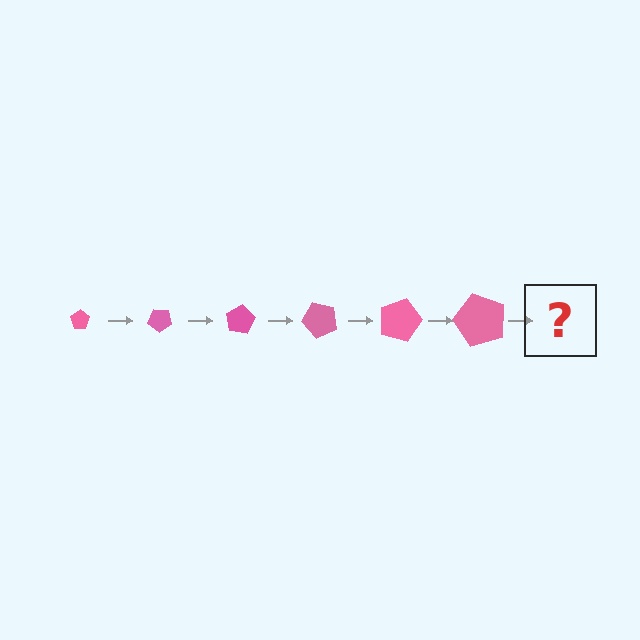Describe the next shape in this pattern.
It should be a pentagon, larger than the previous one and rotated 240 degrees from the start.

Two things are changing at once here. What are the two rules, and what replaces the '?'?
The two rules are that the pentagon grows larger each step and it rotates 40 degrees each step. The '?' should be a pentagon, larger than the previous one and rotated 240 degrees from the start.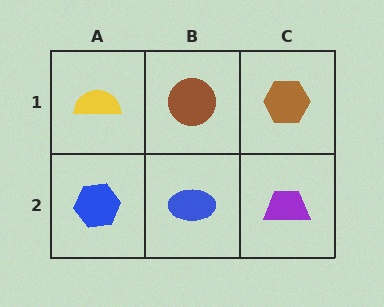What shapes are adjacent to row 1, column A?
A blue hexagon (row 2, column A), a brown circle (row 1, column B).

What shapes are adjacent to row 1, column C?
A purple trapezoid (row 2, column C), a brown circle (row 1, column B).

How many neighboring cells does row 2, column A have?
2.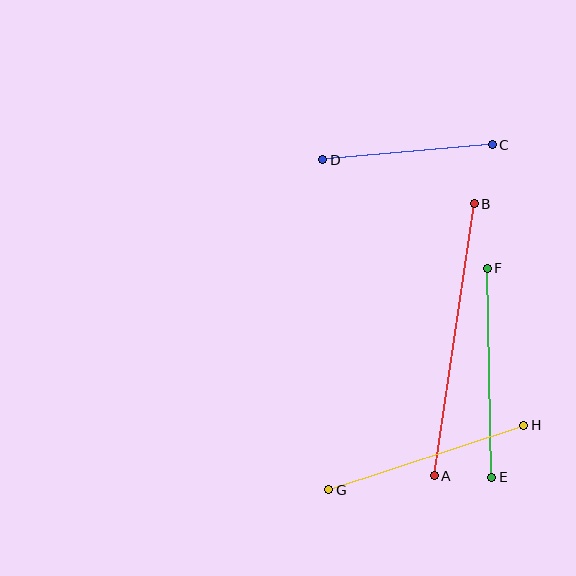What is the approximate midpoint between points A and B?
The midpoint is at approximately (454, 340) pixels.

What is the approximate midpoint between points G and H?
The midpoint is at approximately (426, 457) pixels.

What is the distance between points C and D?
The distance is approximately 170 pixels.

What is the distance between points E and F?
The distance is approximately 209 pixels.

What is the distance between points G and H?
The distance is approximately 205 pixels.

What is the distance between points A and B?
The distance is approximately 275 pixels.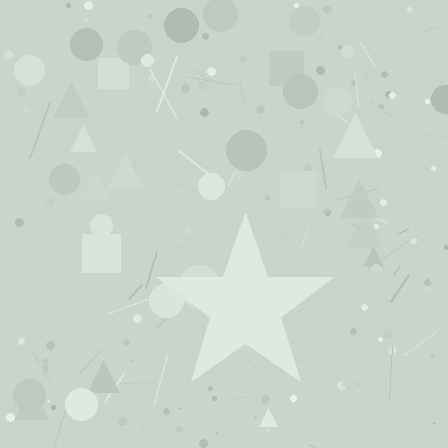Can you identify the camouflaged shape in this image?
The camouflaged shape is a star.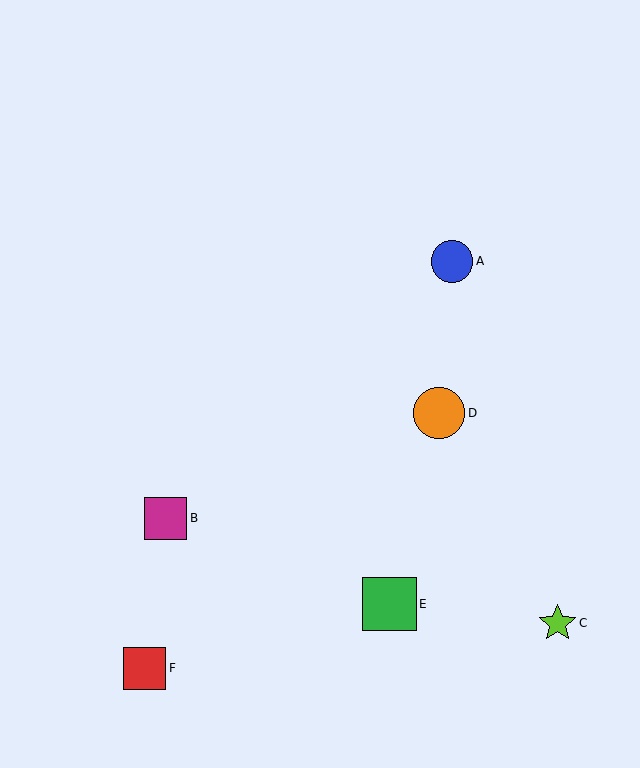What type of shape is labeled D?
Shape D is an orange circle.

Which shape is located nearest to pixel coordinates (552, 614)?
The lime star (labeled C) at (558, 623) is nearest to that location.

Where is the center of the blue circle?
The center of the blue circle is at (452, 261).